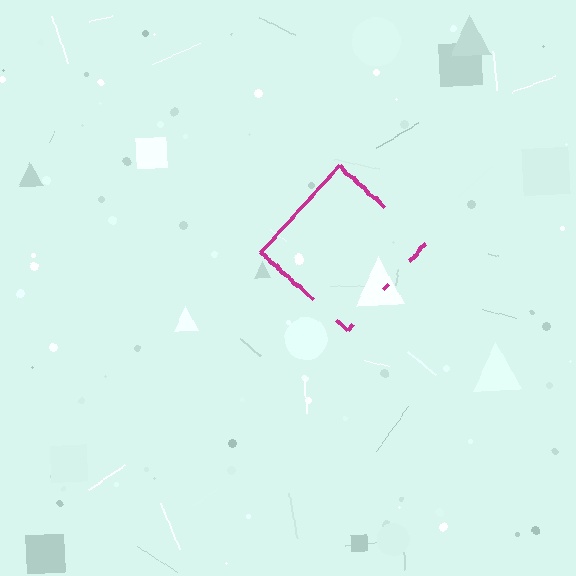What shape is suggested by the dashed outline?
The dashed outline suggests a diamond.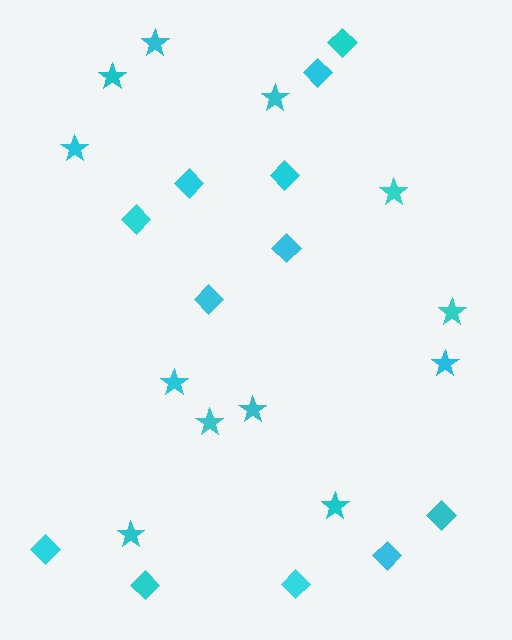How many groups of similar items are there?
There are 2 groups: one group of diamonds (12) and one group of stars (12).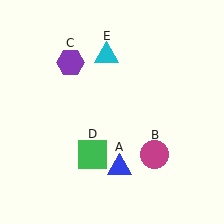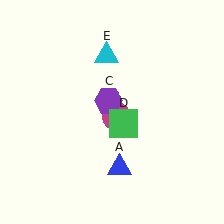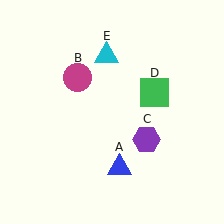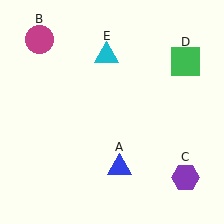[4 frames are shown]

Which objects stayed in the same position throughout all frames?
Blue triangle (object A) and cyan triangle (object E) remained stationary.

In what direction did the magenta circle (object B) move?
The magenta circle (object B) moved up and to the left.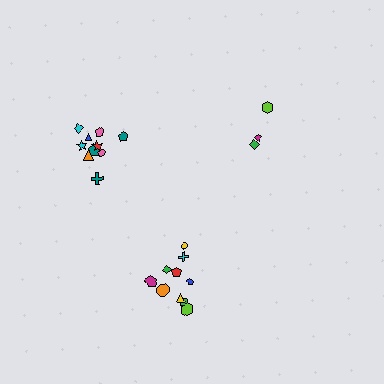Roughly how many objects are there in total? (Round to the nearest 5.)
Roughly 25 objects in total.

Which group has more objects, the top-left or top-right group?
The top-left group.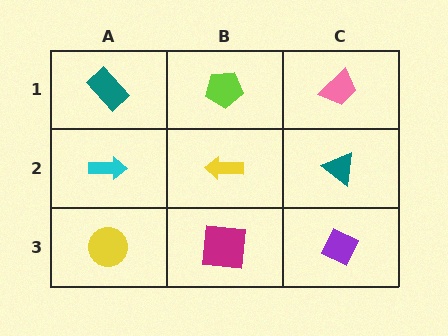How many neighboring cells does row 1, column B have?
3.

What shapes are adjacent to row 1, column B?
A yellow arrow (row 2, column B), a teal rectangle (row 1, column A), a pink trapezoid (row 1, column C).